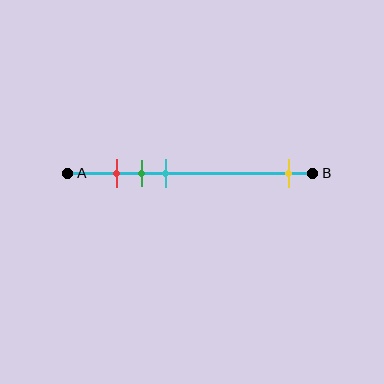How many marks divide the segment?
There are 4 marks dividing the segment.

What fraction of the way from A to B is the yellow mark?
The yellow mark is approximately 90% (0.9) of the way from A to B.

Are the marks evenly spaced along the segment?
No, the marks are not evenly spaced.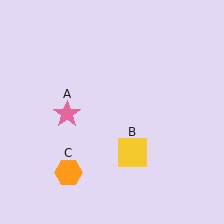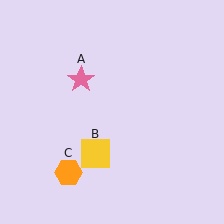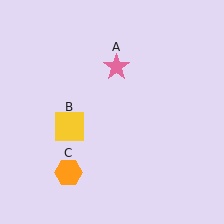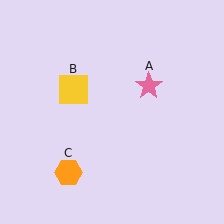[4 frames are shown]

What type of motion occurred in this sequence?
The pink star (object A), yellow square (object B) rotated clockwise around the center of the scene.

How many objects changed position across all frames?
2 objects changed position: pink star (object A), yellow square (object B).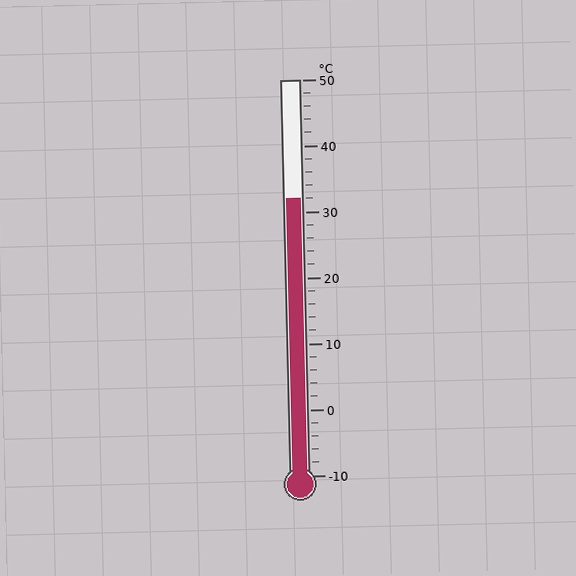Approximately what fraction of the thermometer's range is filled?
The thermometer is filled to approximately 70% of its range.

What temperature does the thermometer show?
The thermometer shows approximately 32°C.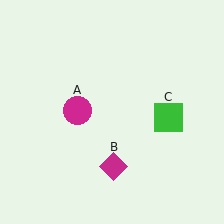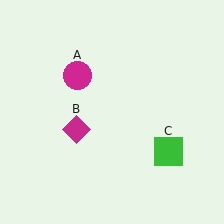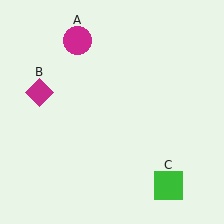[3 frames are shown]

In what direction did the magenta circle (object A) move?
The magenta circle (object A) moved up.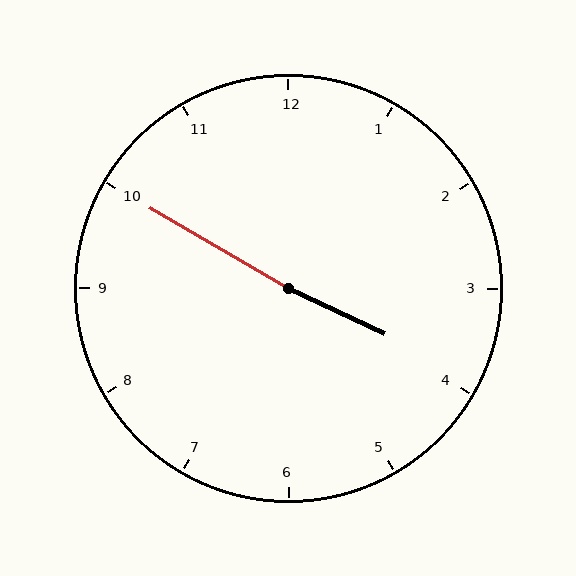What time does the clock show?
3:50.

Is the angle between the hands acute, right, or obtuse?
It is obtuse.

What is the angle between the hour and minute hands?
Approximately 175 degrees.